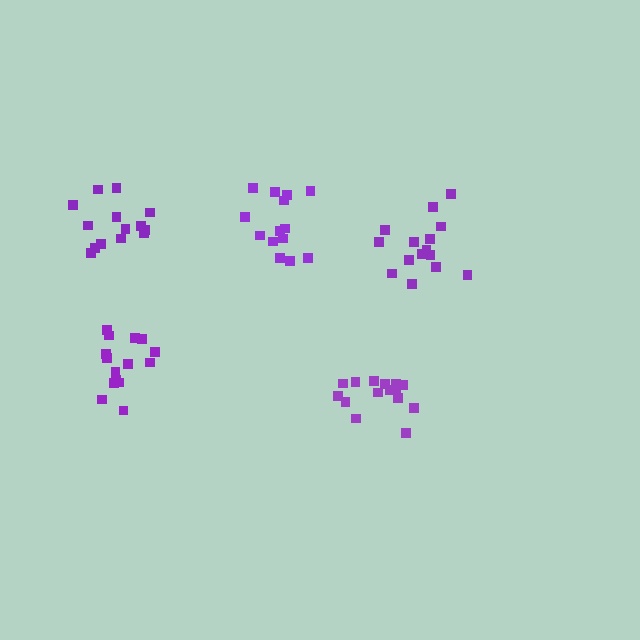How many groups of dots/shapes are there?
There are 5 groups.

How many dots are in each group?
Group 1: 15 dots, Group 2: 15 dots, Group 3: 14 dots, Group 4: 15 dots, Group 5: 14 dots (73 total).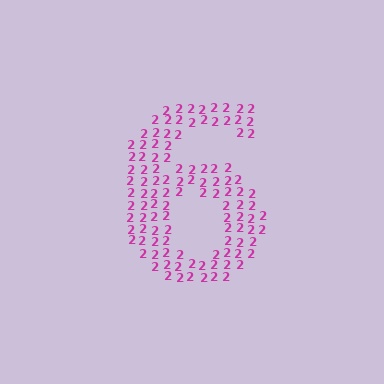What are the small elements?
The small elements are digit 2's.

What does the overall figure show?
The overall figure shows the digit 6.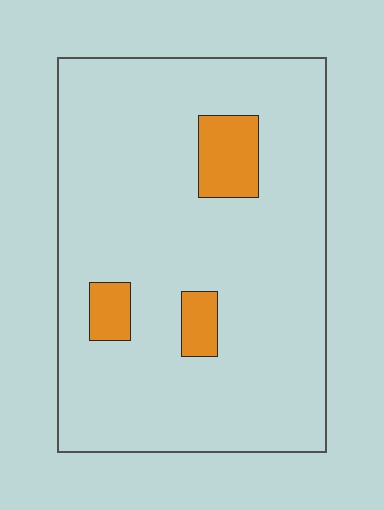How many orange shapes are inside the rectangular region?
3.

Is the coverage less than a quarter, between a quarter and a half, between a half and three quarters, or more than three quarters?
Less than a quarter.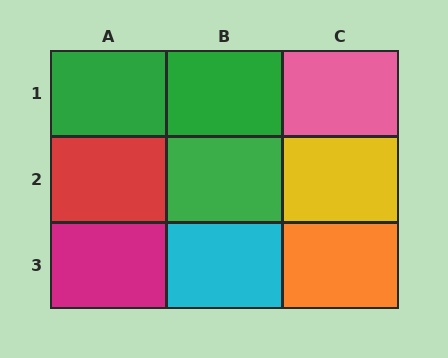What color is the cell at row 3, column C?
Orange.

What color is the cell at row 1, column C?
Pink.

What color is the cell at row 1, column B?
Green.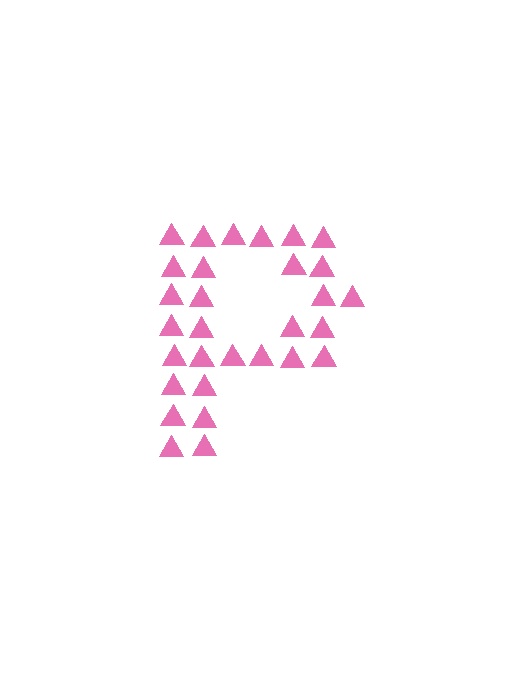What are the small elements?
The small elements are triangles.